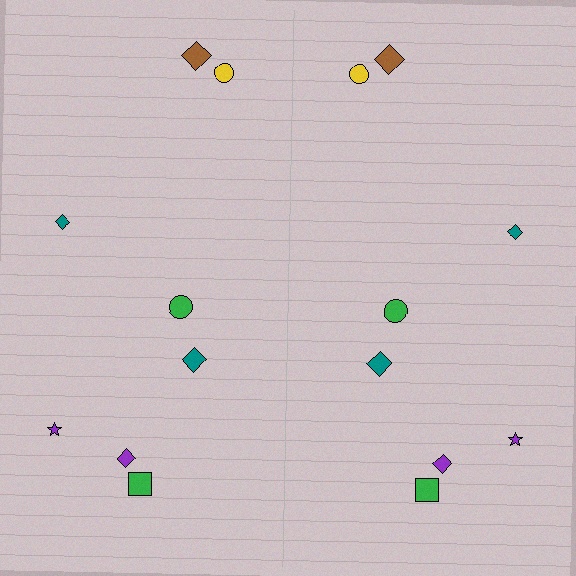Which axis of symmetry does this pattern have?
The pattern has a vertical axis of symmetry running through the center of the image.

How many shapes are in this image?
There are 16 shapes in this image.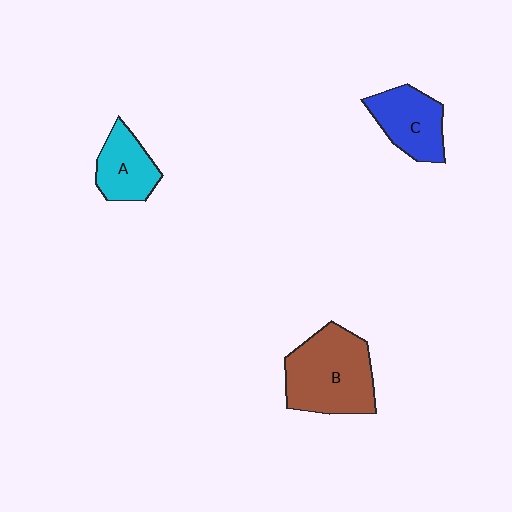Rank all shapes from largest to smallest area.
From largest to smallest: B (brown), C (blue), A (cyan).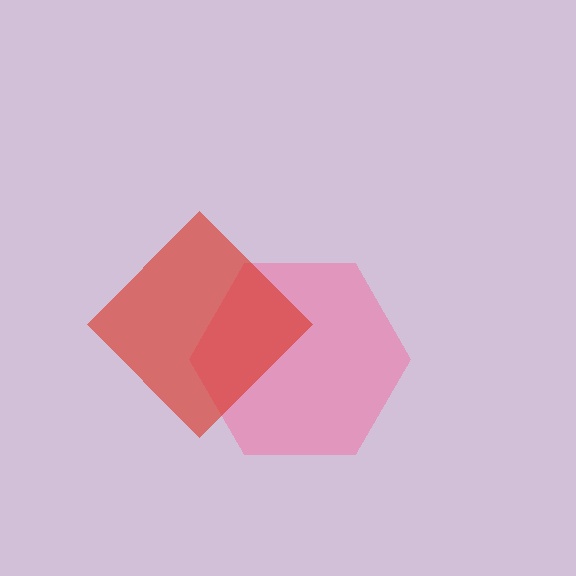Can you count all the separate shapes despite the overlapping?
Yes, there are 2 separate shapes.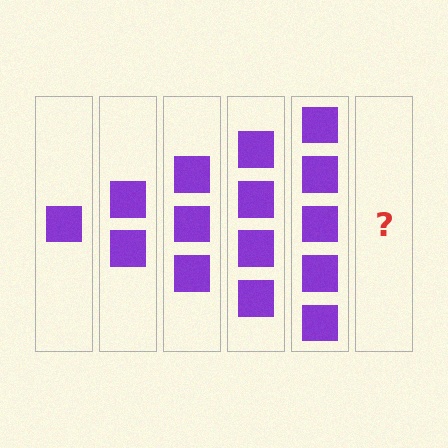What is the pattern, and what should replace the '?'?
The pattern is that each step adds one more square. The '?' should be 6 squares.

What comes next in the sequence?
The next element should be 6 squares.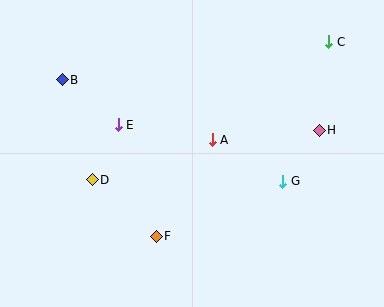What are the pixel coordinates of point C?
Point C is at (329, 42).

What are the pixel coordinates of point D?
Point D is at (92, 180).